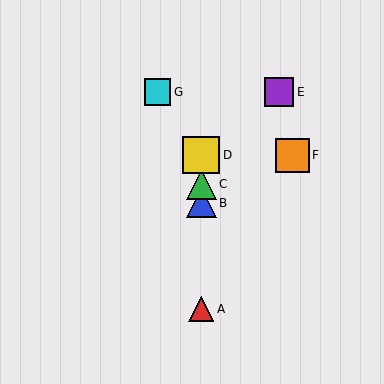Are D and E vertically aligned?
No, D is at x≈201 and E is at x≈279.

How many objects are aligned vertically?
4 objects (A, B, C, D) are aligned vertically.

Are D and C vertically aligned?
Yes, both are at x≈201.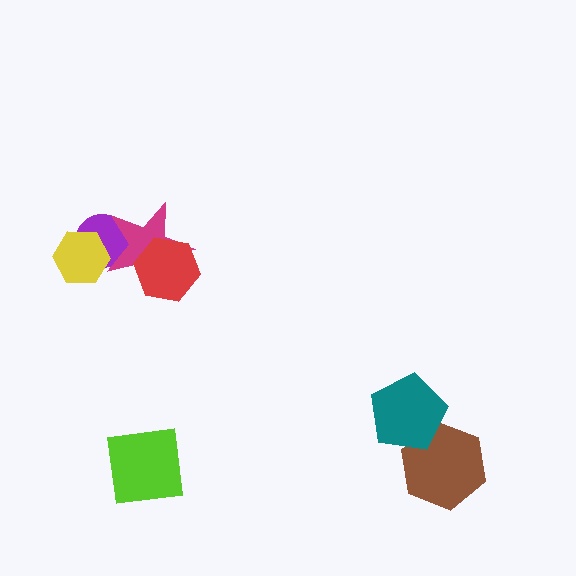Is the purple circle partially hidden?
Yes, it is partially covered by another shape.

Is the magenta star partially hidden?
Yes, it is partially covered by another shape.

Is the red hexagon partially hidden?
No, no other shape covers it.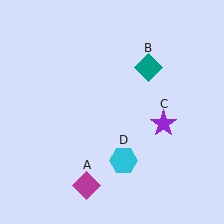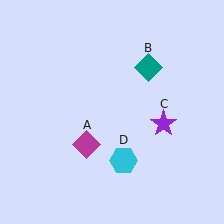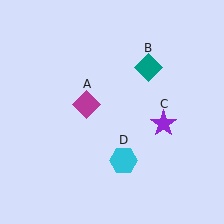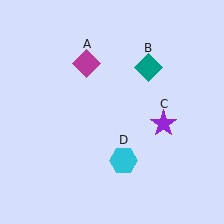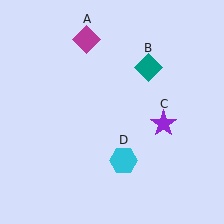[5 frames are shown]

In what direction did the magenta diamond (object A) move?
The magenta diamond (object A) moved up.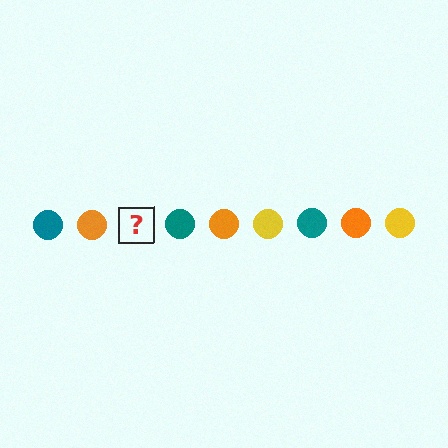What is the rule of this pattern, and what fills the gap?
The rule is that the pattern cycles through teal, orange, yellow circles. The gap should be filled with a yellow circle.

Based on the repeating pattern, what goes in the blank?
The blank should be a yellow circle.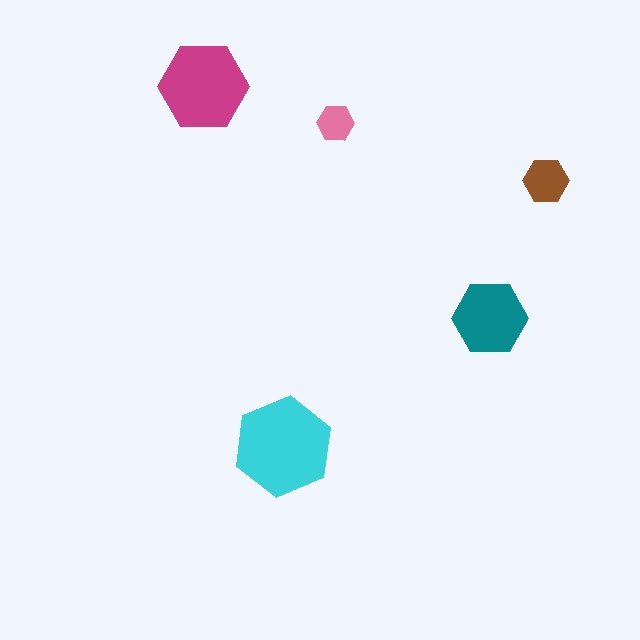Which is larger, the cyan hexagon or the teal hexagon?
The cyan one.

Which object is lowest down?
The cyan hexagon is bottommost.